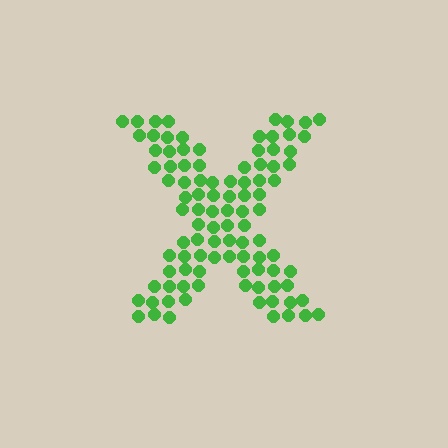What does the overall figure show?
The overall figure shows the letter X.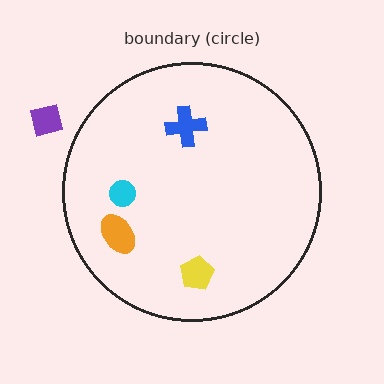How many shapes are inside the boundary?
4 inside, 1 outside.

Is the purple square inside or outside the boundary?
Outside.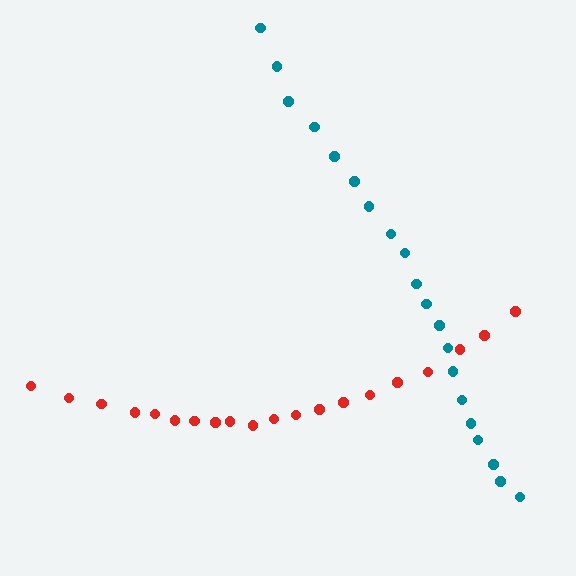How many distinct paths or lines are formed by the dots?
There are 2 distinct paths.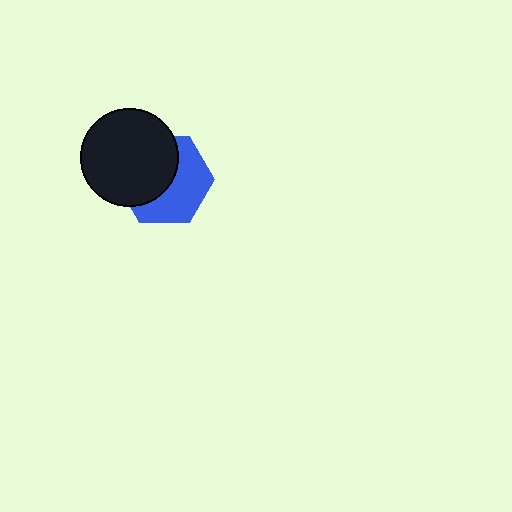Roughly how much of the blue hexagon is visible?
About half of it is visible (roughly 50%).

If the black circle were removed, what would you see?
You would see the complete blue hexagon.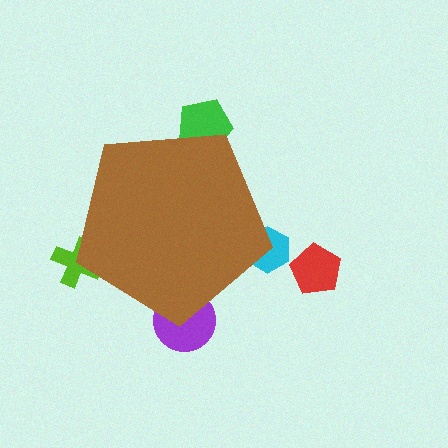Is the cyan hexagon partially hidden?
Yes, the cyan hexagon is partially hidden behind the brown pentagon.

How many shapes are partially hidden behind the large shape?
4 shapes are partially hidden.